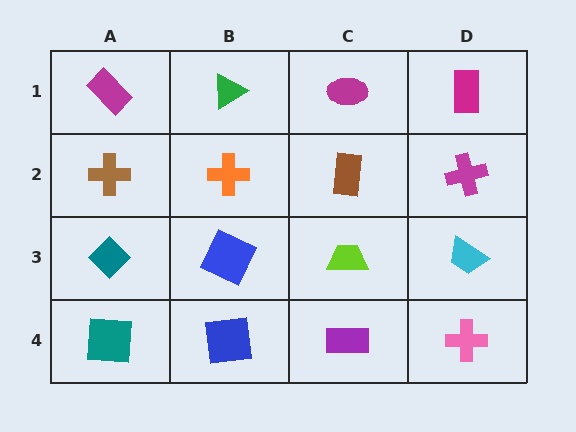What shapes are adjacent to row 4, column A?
A teal diamond (row 3, column A), a blue square (row 4, column B).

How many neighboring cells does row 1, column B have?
3.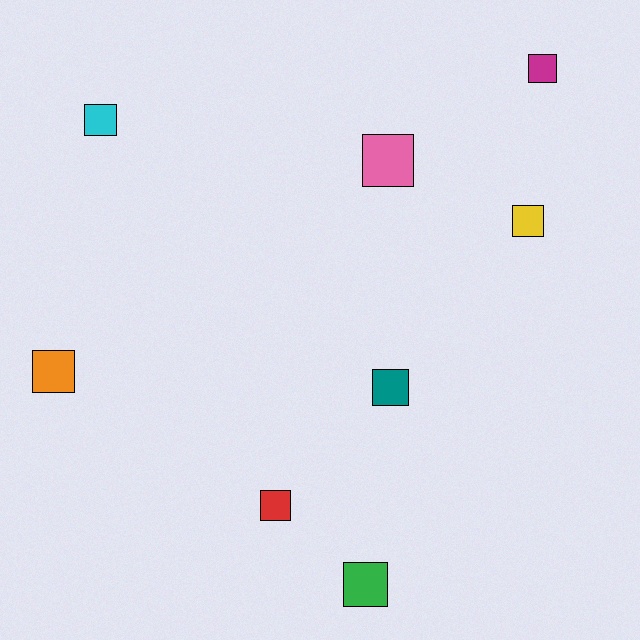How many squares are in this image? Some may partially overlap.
There are 8 squares.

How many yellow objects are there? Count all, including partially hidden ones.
There is 1 yellow object.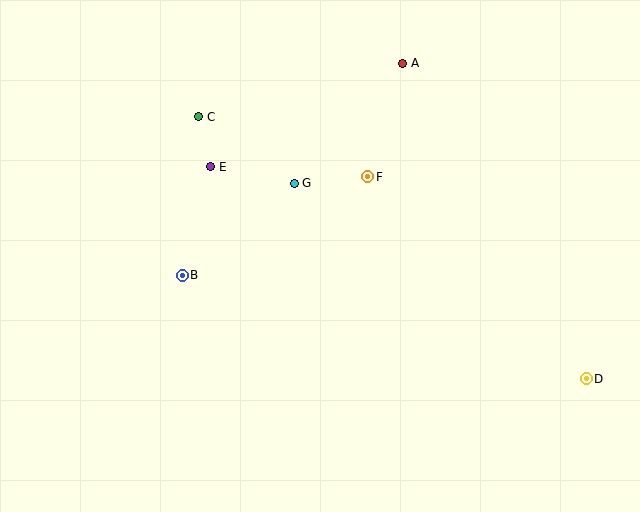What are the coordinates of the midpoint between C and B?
The midpoint between C and B is at (190, 196).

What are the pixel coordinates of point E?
Point E is at (211, 167).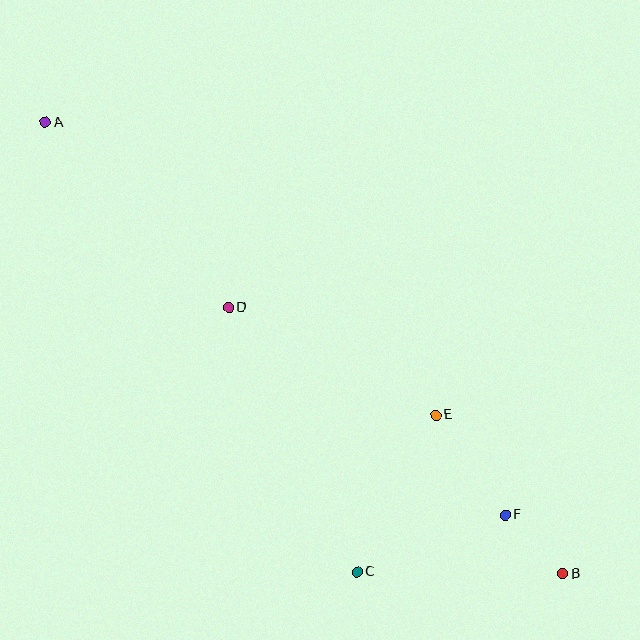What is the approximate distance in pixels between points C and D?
The distance between C and D is approximately 294 pixels.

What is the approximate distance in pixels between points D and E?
The distance between D and E is approximately 234 pixels.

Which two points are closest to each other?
Points B and F are closest to each other.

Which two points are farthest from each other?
Points A and B are farthest from each other.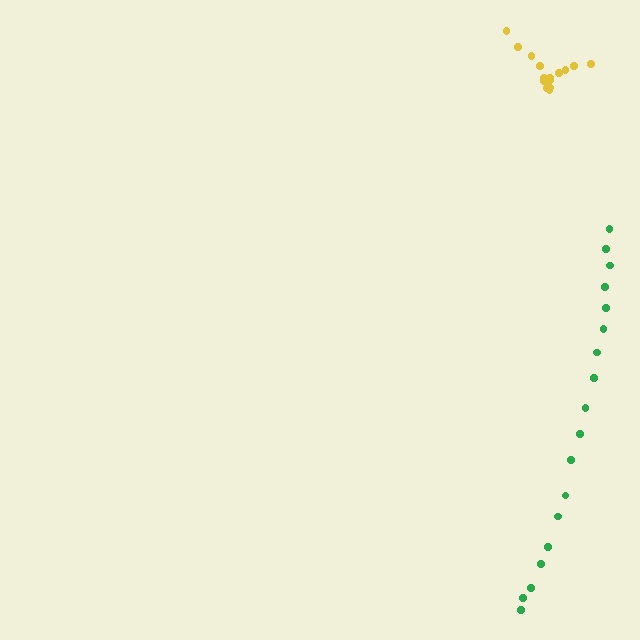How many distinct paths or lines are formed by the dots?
There are 2 distinct paths.